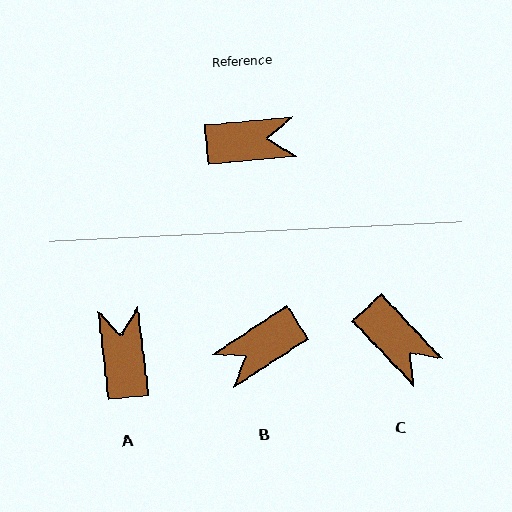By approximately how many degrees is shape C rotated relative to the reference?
Approximately 52 degrees clockwise.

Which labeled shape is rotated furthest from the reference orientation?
B, about 152 degrees away.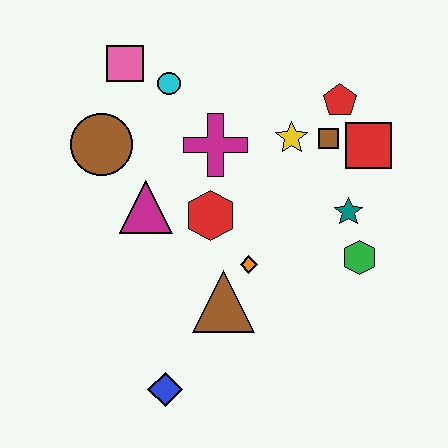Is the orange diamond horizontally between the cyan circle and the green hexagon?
Yes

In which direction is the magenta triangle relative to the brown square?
The magenta triangle is to the left of the brown square.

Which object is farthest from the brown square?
The blue diamond is farthest from the brown square.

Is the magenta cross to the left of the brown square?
Yes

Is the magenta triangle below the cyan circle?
Yes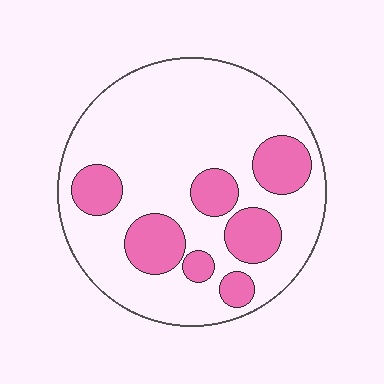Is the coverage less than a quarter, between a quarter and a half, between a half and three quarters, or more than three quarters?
Less than a quarter.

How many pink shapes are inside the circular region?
7.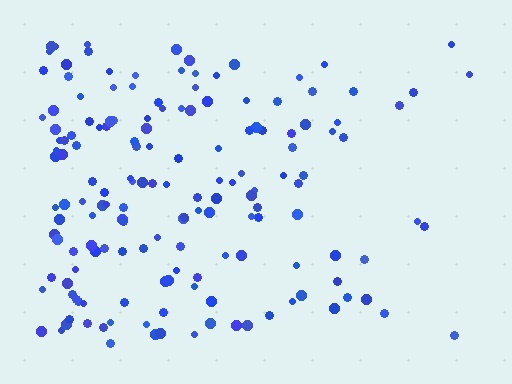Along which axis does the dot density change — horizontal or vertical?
Horizontal.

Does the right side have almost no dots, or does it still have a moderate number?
Still a moderate number, just noticeably fewer than the left.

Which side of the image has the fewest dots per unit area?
The right.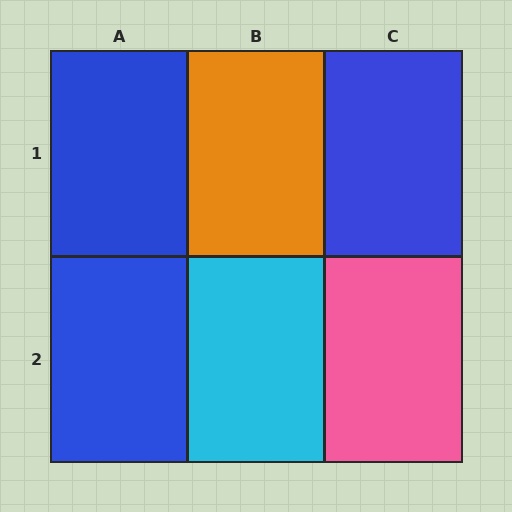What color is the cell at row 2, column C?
Pink.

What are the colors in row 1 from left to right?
Blue, orange, blue.